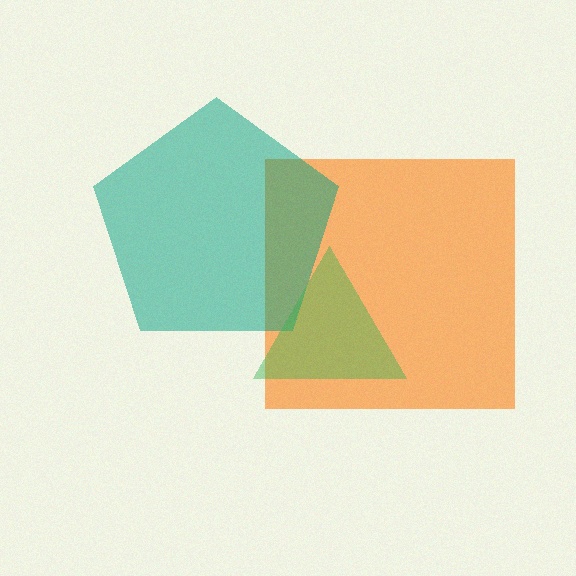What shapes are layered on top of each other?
The layered shapes are: an orange square, a teal pentagon, a green triangle.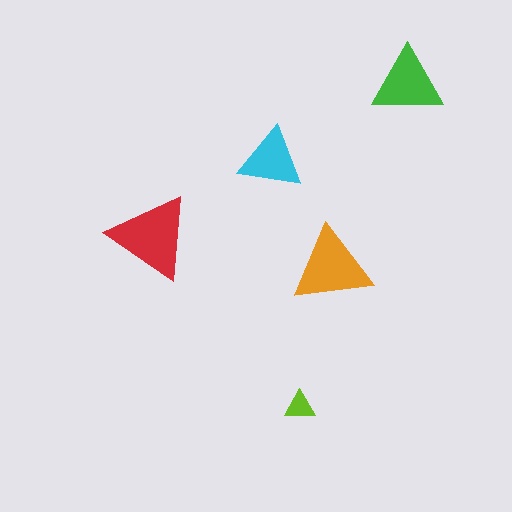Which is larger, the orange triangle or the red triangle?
The red one.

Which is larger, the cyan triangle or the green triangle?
The green one.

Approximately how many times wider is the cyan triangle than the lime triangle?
About 2 times wider.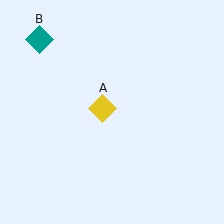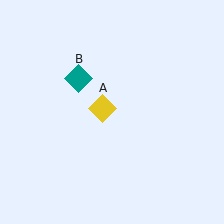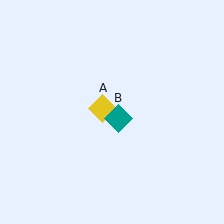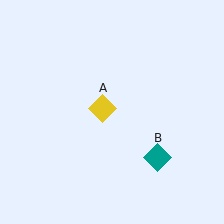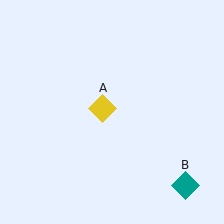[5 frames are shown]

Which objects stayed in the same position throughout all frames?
Yellow diamond (object A) remained stationary.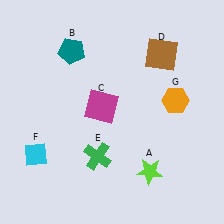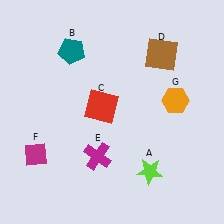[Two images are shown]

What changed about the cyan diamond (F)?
In Image 1, F is cyan. In Image 2, it changed to magenta.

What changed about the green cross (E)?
In Image 1, E is green. In Image 2, it changed to magenta.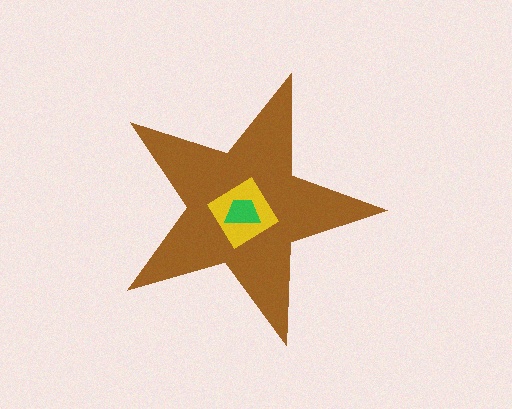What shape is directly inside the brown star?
The yellow diamond.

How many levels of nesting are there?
3.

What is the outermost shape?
The brown star.